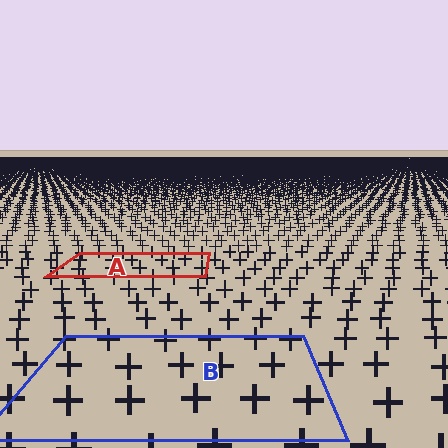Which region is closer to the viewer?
Region B is closer. The texture elements there are larger and more spread out.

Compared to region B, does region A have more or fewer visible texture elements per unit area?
Region A has more texture elements per unit area — they are packed more densely because it is farther away.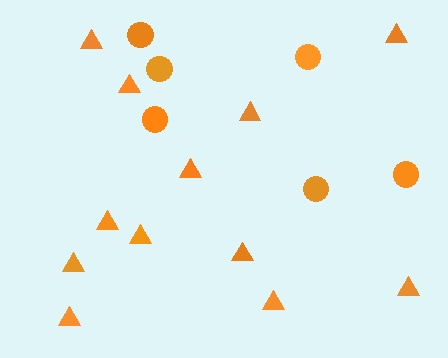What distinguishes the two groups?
There are 2 groups: one group of circles (6) and one group of triangles (12).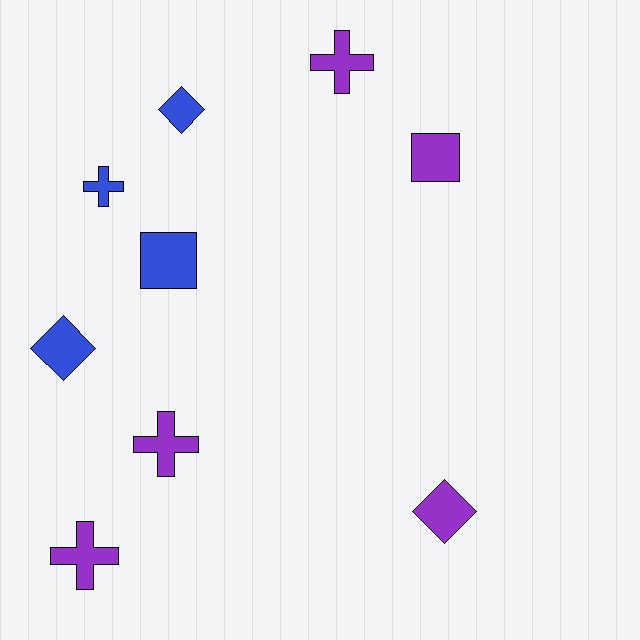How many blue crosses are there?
There is 1 blue cross.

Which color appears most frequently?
Purple, with 5 objects.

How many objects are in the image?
There are 9 objects.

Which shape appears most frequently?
Cross, with 4 objects.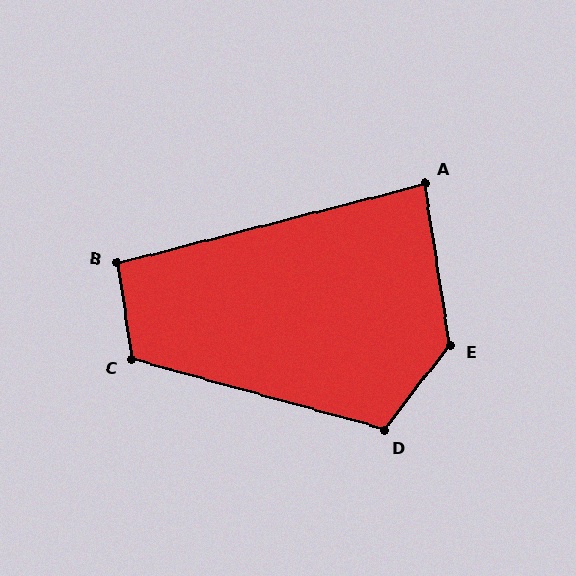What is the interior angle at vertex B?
Approximately 96 degrees (obtuse).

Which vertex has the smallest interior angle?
A, at approximately 85 degrees.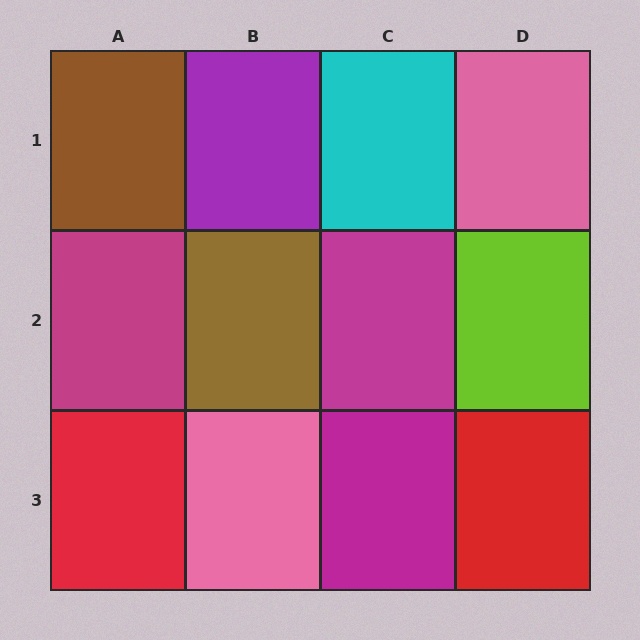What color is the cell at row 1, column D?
Pink.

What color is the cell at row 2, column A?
Magenta.